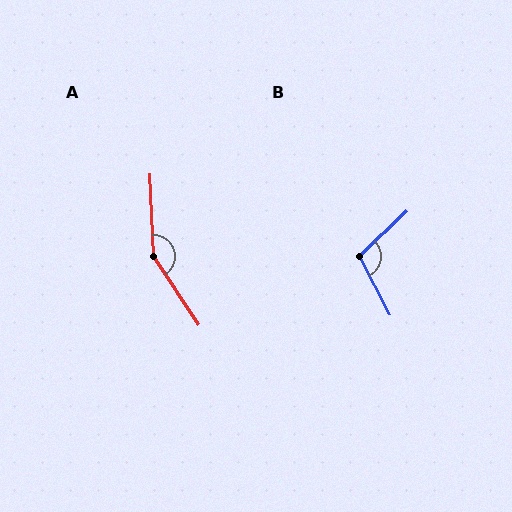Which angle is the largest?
A, at approximately 149 degrees.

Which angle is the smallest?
B, at approximately 106 degrees.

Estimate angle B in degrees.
Approximately 106 degrees.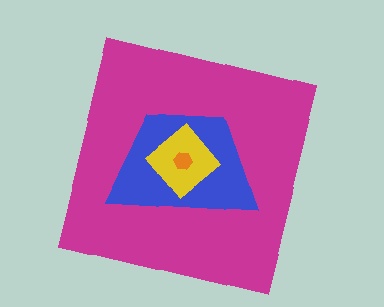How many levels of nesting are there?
4.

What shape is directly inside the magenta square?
The blue trapezoid.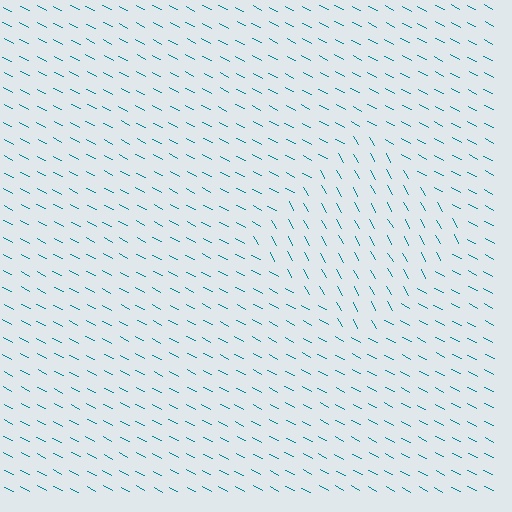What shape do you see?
I see a diamond.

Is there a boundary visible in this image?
Yes, there is a texture boundary formed by a change in line orientation.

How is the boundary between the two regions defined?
The boundary is defined purely by a change in line orientation (approximately 34 degrees difference). All lines are the same color and thickness.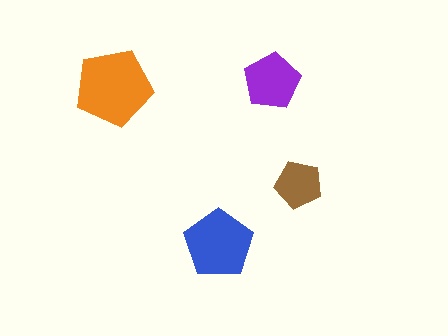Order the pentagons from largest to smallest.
the orange one, the blue one, the purple one, the brown one.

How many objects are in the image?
There are 4 objects in the image.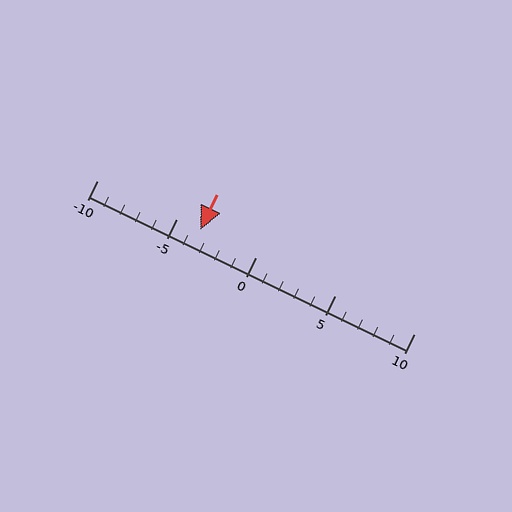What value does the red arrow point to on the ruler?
The red arrow points to approximately -4.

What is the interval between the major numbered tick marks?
The major tick marks are spaced 5 units apart.